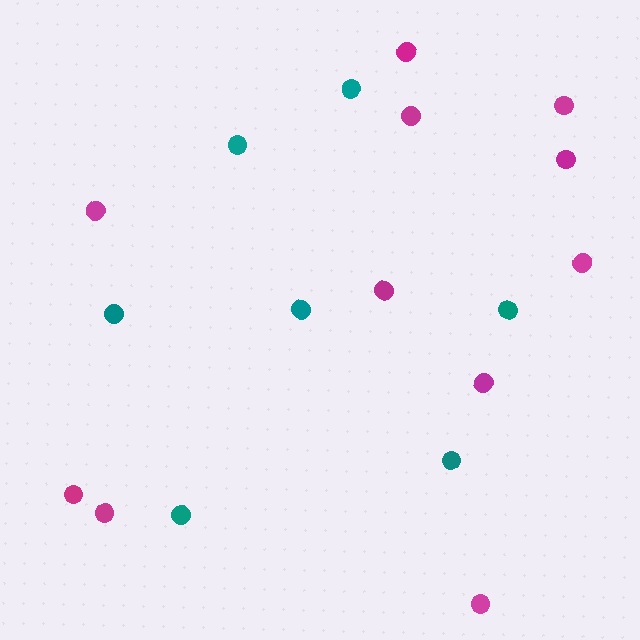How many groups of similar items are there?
There are 2 groups: one group of teal circles (7) and one group of magenta circles (11).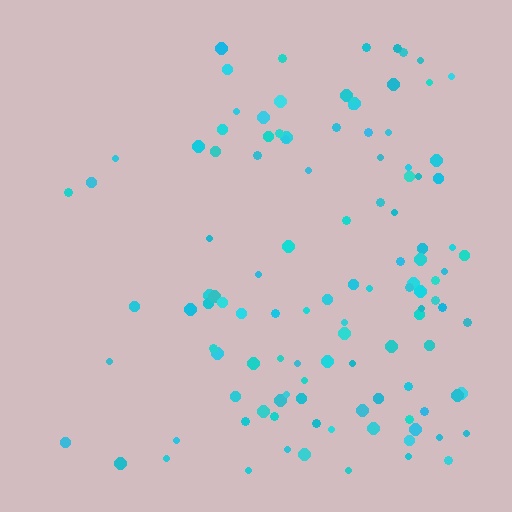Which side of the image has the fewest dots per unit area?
The left.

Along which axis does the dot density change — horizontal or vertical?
Horizontal.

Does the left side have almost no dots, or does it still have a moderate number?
Still a moderate number, just noticeably fewer than the right.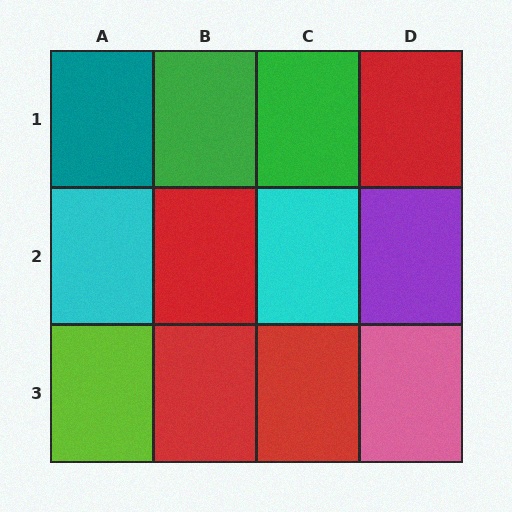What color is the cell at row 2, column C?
Cyan.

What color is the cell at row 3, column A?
Lime.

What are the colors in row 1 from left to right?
Teal, green, green, red.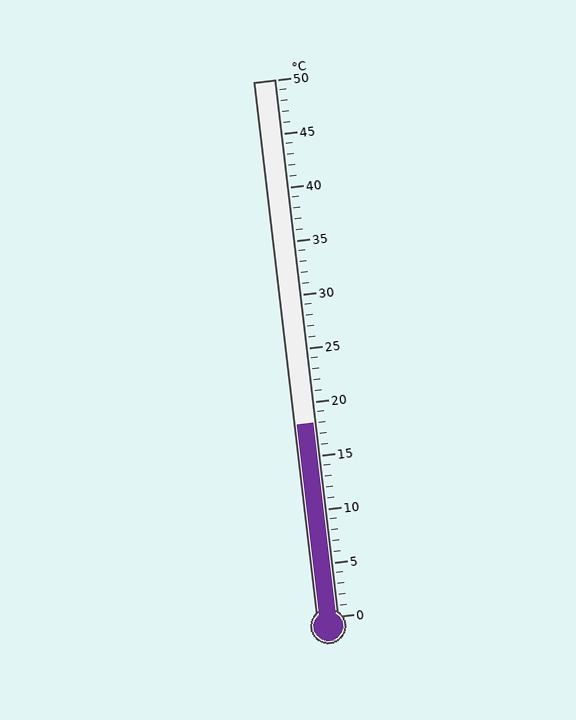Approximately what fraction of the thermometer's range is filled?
The thermometer is filled to approximately 35% of its range.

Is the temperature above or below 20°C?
The temperature is below 20°C.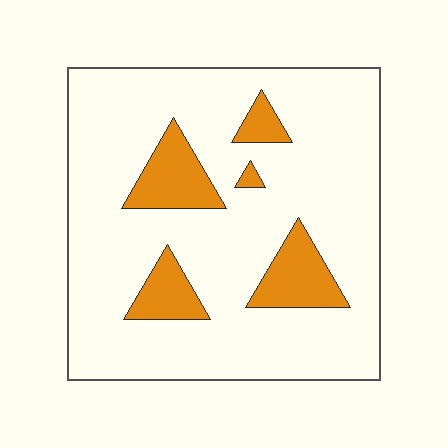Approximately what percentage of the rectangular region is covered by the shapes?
Approximately 15%.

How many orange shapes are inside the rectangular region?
5.